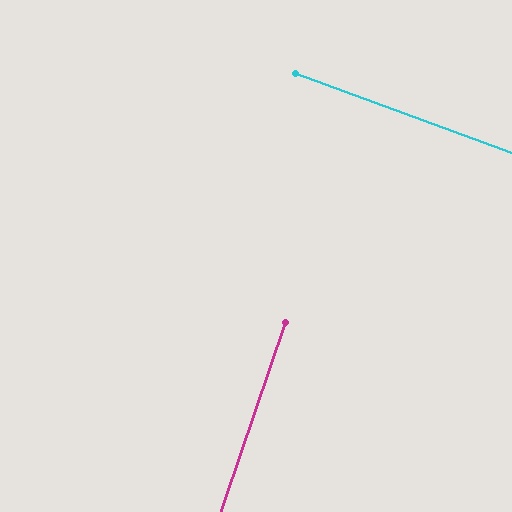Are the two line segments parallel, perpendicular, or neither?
Perpendicular — they meet at approximately 89°.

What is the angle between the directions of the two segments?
Approximately 89 degrees.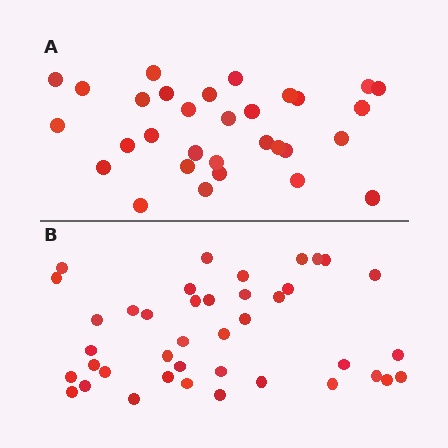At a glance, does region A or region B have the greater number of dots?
Region B (the bottom region) has more dots.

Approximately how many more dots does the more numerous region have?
Region B has roughly 8 or so more dots than region A.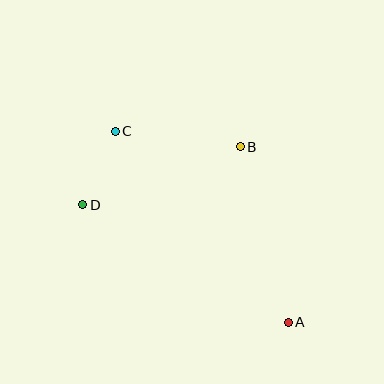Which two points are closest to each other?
Points C and D are closest to each other.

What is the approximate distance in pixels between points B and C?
The distance between B and C is approximately 126 pixels.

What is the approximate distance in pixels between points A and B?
The distance between A and B is approximately 182 pixels.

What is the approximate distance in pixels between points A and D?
The distance between A and D is approximately 237 pixels.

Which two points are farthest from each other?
Points A and C are farthest from each other.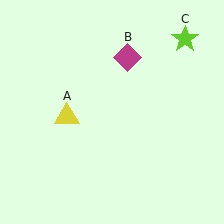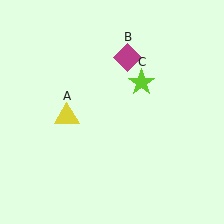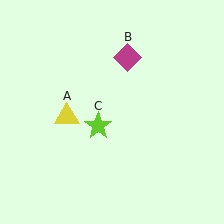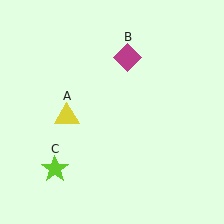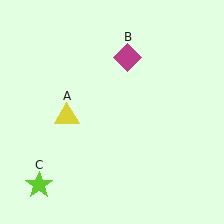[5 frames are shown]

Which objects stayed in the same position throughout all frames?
Yellow triangle (object A) and magenta diamond (object B) remained stationary.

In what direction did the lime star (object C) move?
The lime star (object C) moved down and to the left.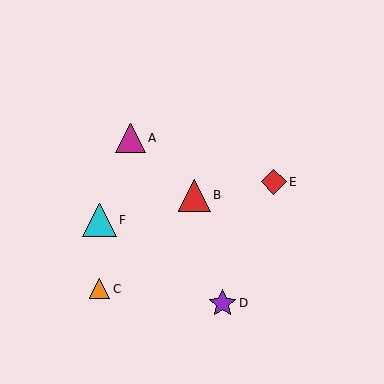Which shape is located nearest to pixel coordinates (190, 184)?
The red triangle (labeled B) at (195, 196) is nearest to that location.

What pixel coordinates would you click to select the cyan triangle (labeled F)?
Click at (100, 220) to select the cyan triangle F.